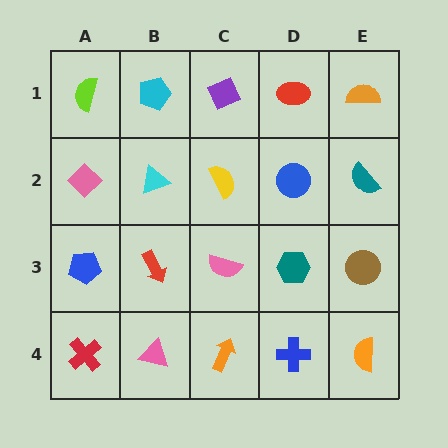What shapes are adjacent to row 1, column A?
A pink diamond (row 2, column A), a cyan pentagon (row 1, column B).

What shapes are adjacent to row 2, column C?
A purple diamond (row 1, column C), a pink semicircle (row 3, column C), a cyan triangle (row 2, column B), a blue circle (row 2, column D).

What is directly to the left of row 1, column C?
A cyan pentagon.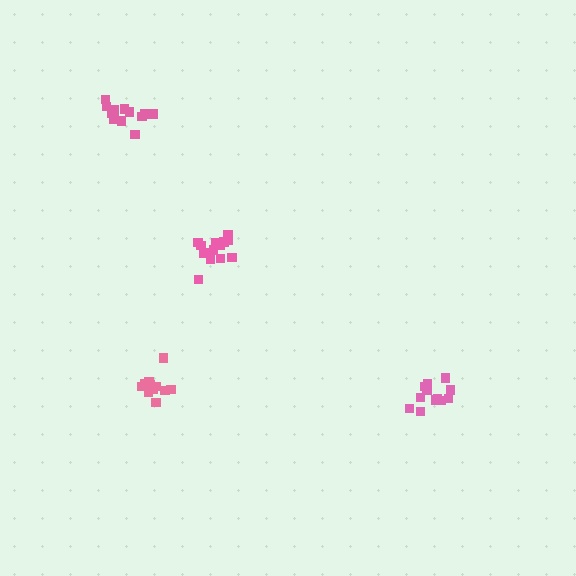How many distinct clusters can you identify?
There are 4 distinct clusters.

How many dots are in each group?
Group 1: 13 dots, Group 2: 16 dots, Group 3: 13 dots, Group 4: 12 dots (54 total).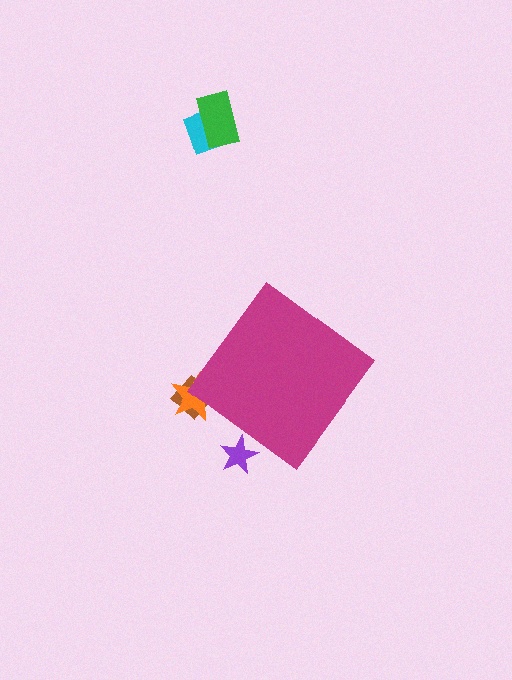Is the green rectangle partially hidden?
No, the green rectangle is fully visible.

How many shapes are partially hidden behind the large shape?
3 shapes are partially hidden.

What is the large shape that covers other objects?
A magenta diamond.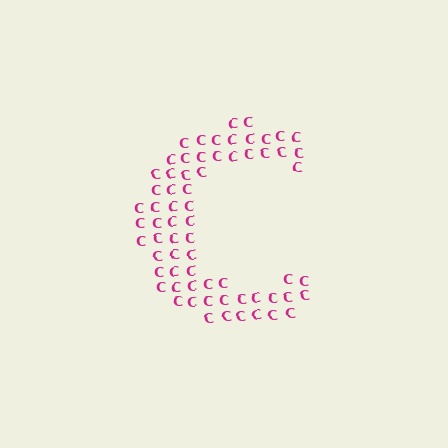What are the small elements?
The small elements are letter C's.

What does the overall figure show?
The overall figure shows the letter C.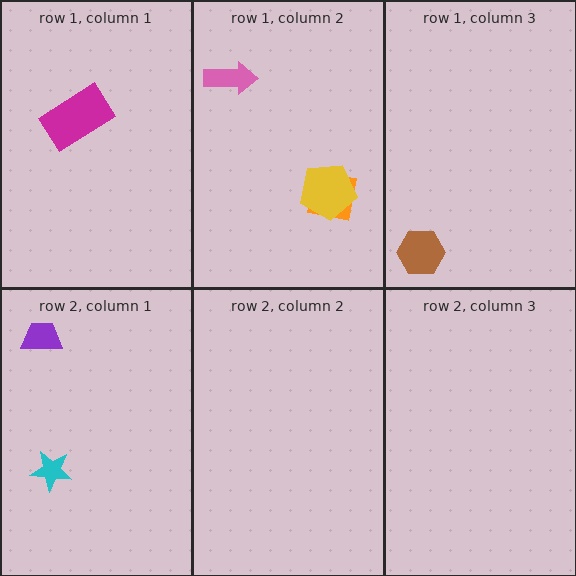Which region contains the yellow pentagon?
The row 1, column 2 region.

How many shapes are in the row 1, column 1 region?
1.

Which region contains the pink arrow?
The row 1, column 2 region.